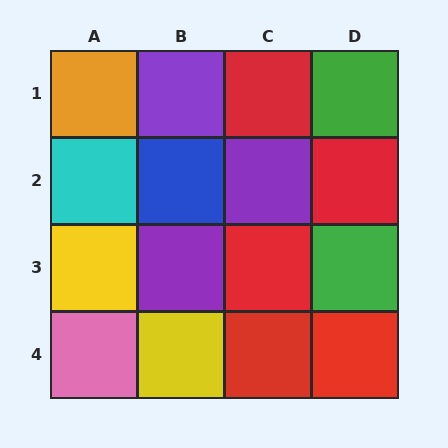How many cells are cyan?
1 cell is cyan.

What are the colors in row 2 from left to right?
Cyan, blue, purple, red.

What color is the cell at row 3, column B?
Purple.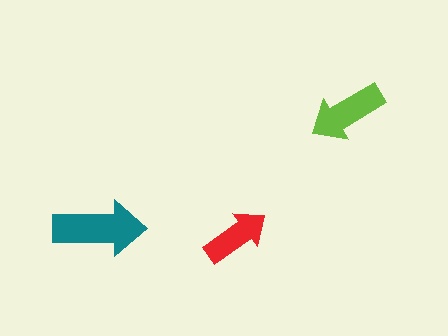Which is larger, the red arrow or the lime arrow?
The lime one.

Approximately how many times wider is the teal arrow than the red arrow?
About 1.5 times wider.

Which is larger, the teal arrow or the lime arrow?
The teal one.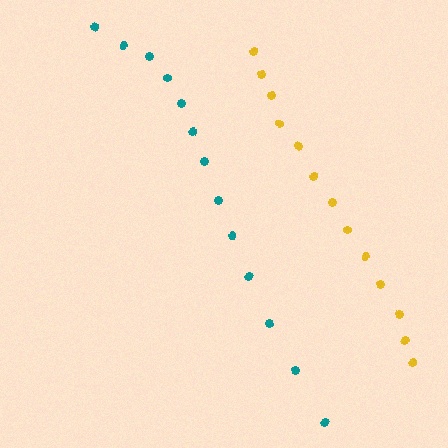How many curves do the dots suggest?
There are 2 distinct paths.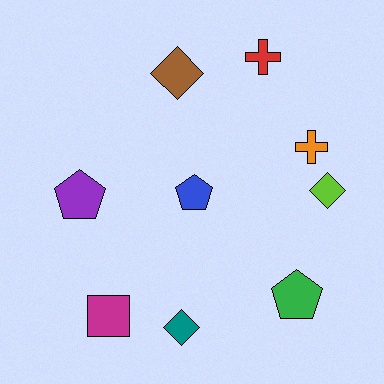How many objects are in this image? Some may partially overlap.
There are 9 objects.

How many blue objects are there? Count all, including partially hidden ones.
There is 1 blue object.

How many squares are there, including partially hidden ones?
There is 1 square.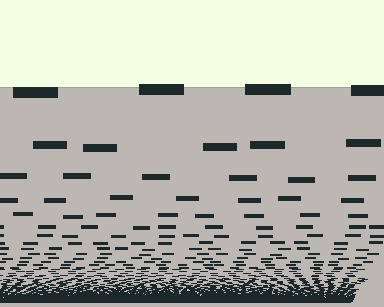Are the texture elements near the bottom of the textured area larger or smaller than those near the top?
Smaller. The gradient is inverted — elements near the bottom are smaller and denser.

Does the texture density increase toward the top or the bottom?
Density increases toward the bottom.